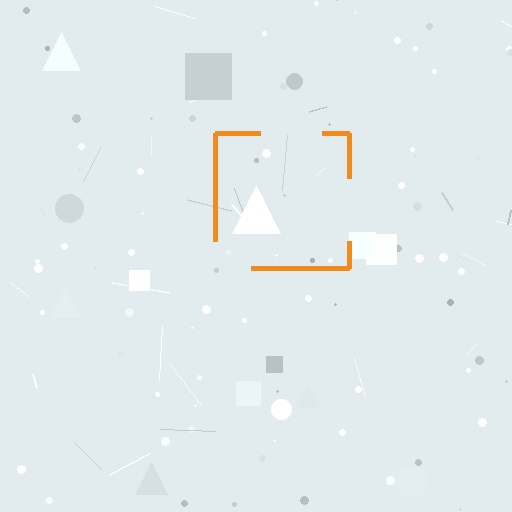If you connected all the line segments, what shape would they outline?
They would outline a square.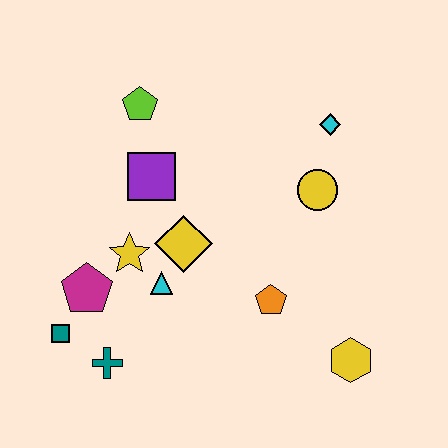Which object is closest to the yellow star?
The cyan triangle is closest to the yellow star.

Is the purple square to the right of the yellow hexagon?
No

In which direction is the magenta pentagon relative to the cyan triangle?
The magenta pentagon is to the left of the cyan triangle.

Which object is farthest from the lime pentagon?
The yellow hexagon is farthest from the lime pentagon.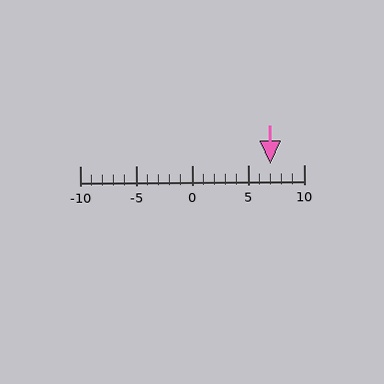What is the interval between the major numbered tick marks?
The major tick marks are spaced 5 units apart.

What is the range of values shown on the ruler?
The ruler shows values from -10 to 10.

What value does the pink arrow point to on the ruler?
The pink arrow points to approximately 7.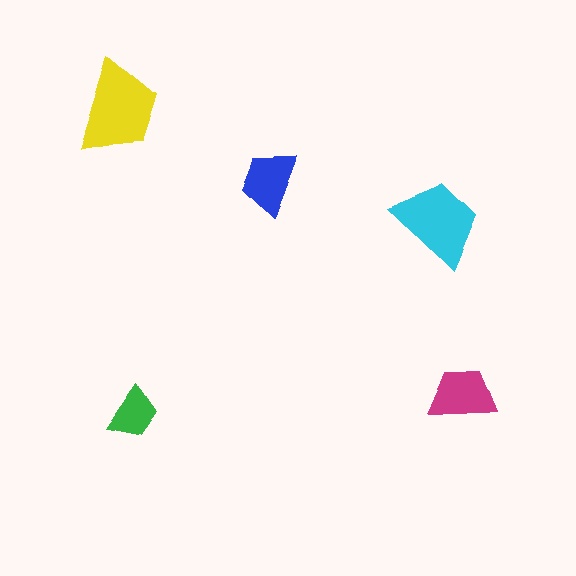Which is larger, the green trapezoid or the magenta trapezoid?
The magenta one.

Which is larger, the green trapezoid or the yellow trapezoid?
The yellow one.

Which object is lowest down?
The green trapezoid is bottommost.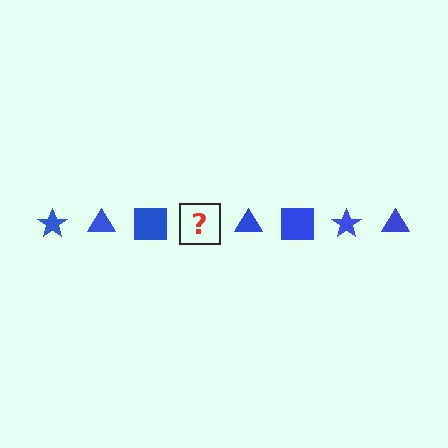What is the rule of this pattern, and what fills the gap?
The rule is that the pattern cycles through star, triangle, square shapes in blue. The gap should be filled with a blue star.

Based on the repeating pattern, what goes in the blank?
The blank should be a blue star.